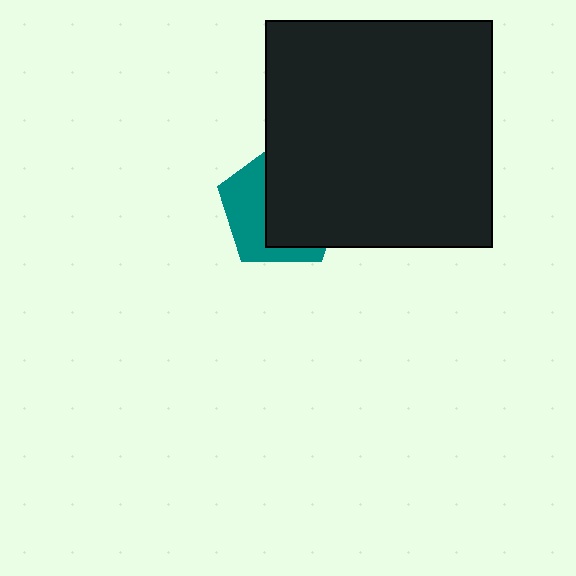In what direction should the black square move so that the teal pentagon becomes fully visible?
The black square should move right. That is the shortest direction to clear the overlap and leave the teal pentagon fully visible.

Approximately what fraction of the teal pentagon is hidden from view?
Roughly 60% of the teal pentagon is hidden behind the black square.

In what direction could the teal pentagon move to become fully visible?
The teal pentagon could move left. That would shift it out from behind the black square entirely.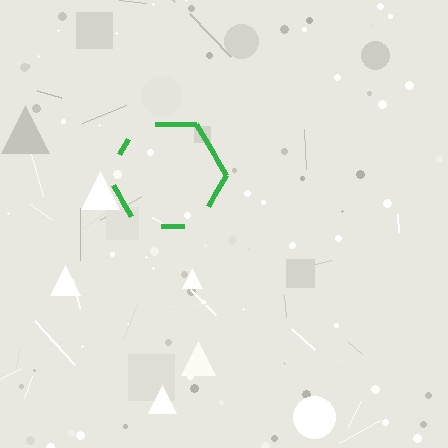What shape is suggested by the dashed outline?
The dashed outline suggests a hexagon.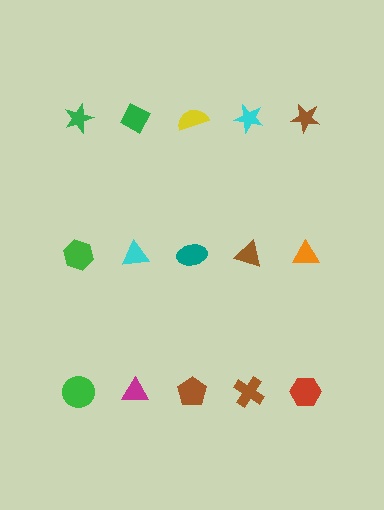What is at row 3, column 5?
A red hexagon.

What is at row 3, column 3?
A brown pentagon.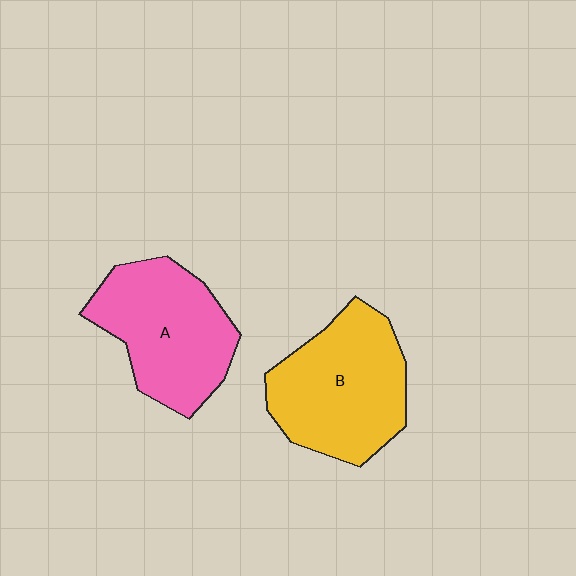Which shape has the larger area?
Shape B (yellow).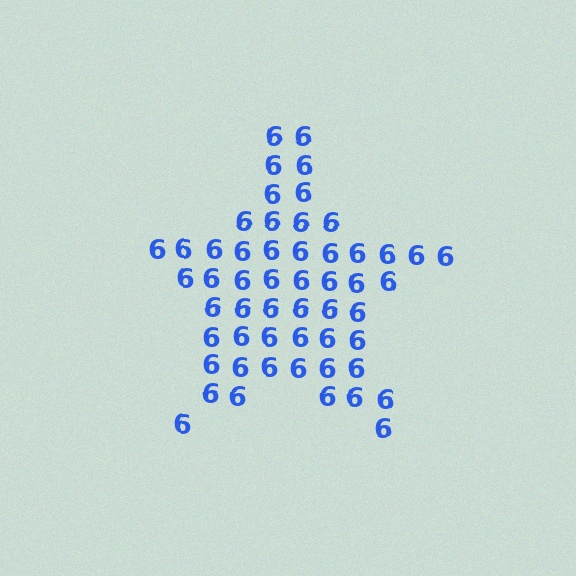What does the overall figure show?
The overall figure shows a star.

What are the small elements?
The small elements are digit 6's.